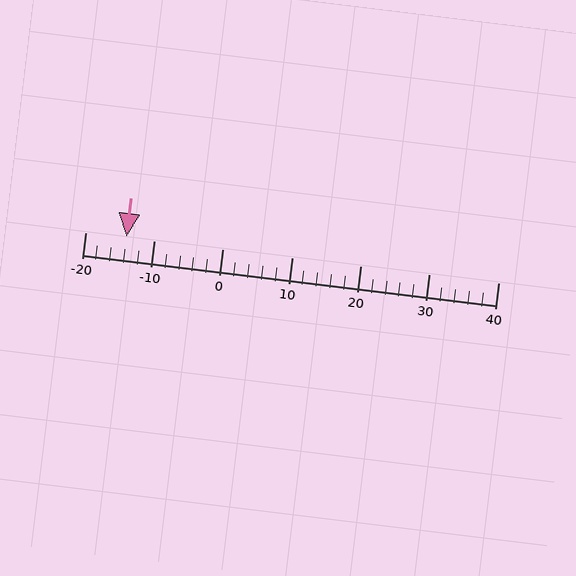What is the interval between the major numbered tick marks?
The major tick marks are spaced 10 units apart.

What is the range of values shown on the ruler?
The ruler shows values from -20 to 40.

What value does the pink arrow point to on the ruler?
The pink arrow points to approximately -14.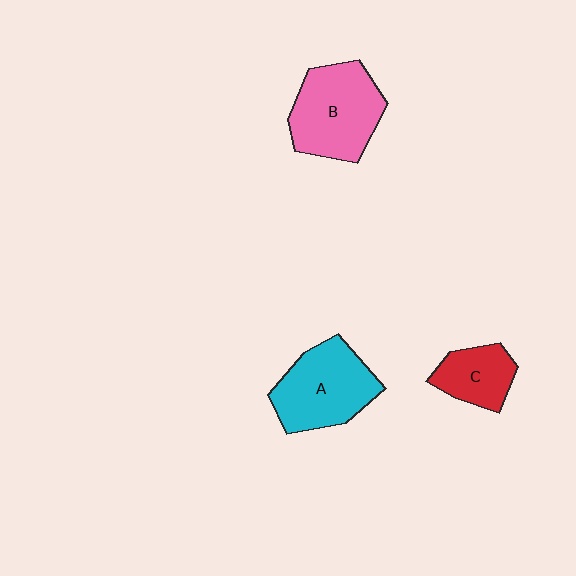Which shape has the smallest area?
Shape C (red).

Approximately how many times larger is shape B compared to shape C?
Approximately 1.8 times.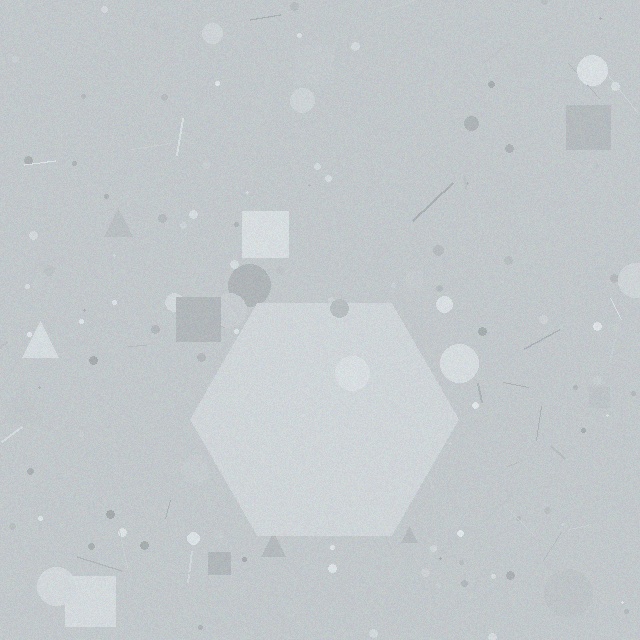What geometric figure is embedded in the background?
A hexagon is embedded in the background.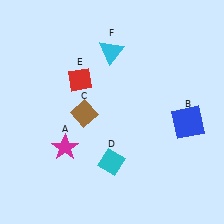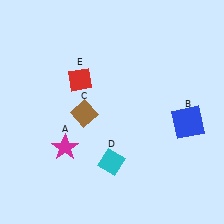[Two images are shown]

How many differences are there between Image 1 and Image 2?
There is 1 difference between the two images.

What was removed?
The cyan triangle (F) was removed in Image 2.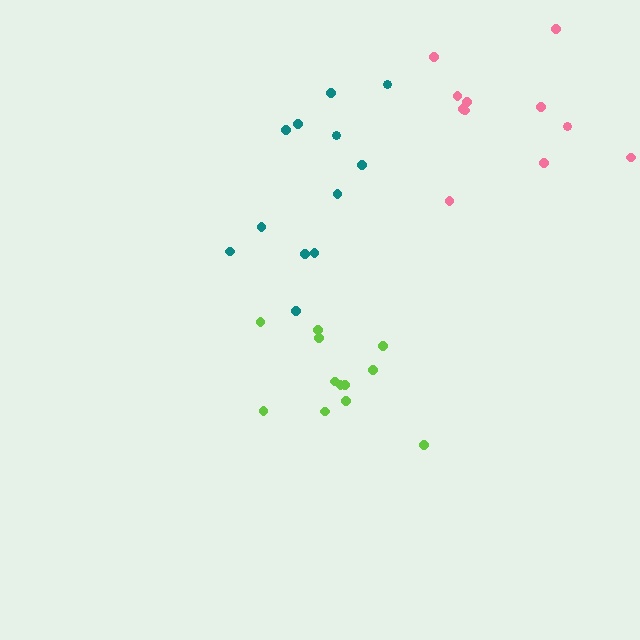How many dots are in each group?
Group 1: 12 dots, Group 2: 12 dots, Group 3: 11 dots (35 total).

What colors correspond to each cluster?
The clusters are colored: lime, teal, pink.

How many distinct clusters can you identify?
There are 3 distinct clusters.